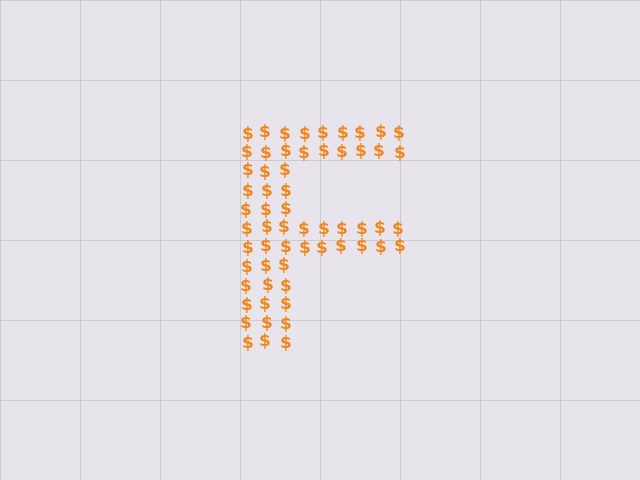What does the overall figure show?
The overall figure shows the letter F.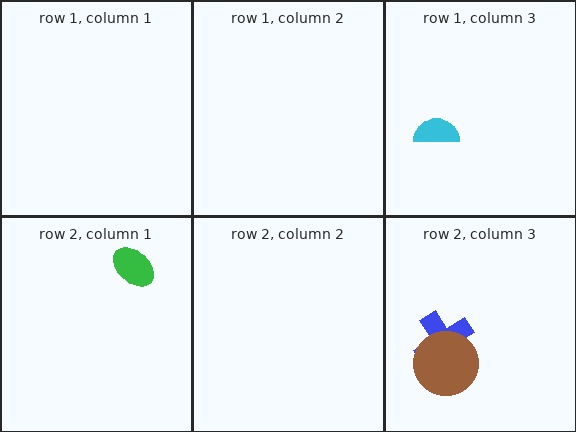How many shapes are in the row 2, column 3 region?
2.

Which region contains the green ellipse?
The row 2, column 1 region.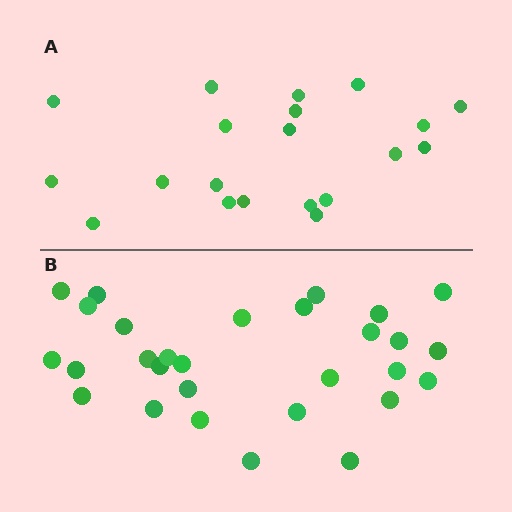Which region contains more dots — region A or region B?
Region B (the bottom region) has more dots.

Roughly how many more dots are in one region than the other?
Region B has roughly 8 or so more dots than region A.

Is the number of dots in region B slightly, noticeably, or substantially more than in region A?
Region B has substantially more. The ratio is roughly 1.4 to 1.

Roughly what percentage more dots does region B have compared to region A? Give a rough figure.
About 45% more.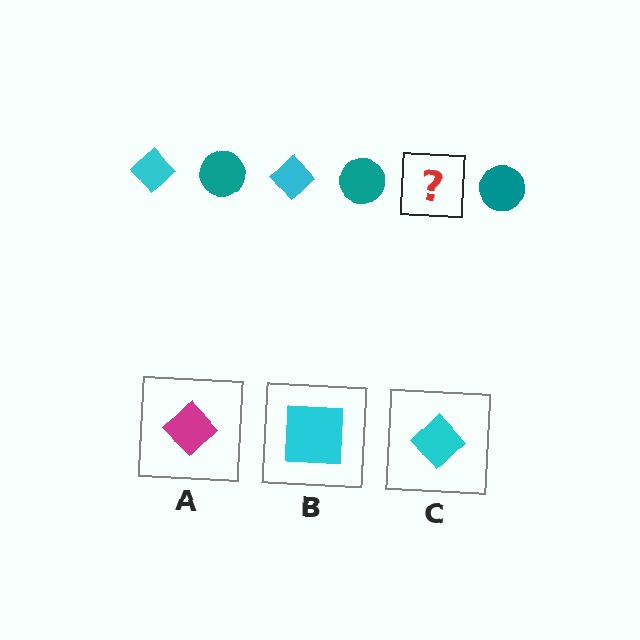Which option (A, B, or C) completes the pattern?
C.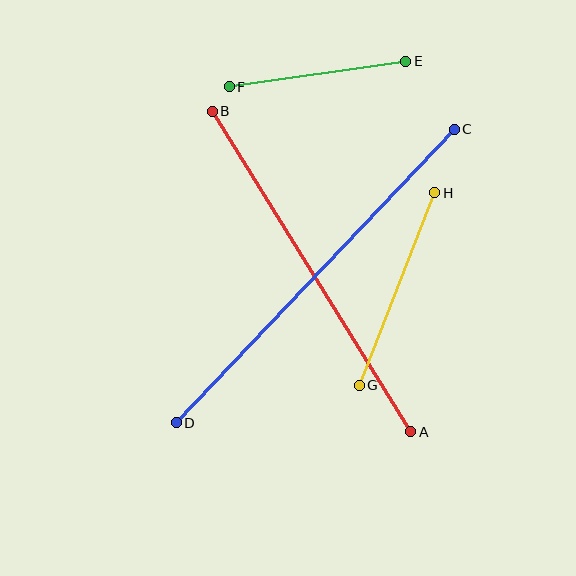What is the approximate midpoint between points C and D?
The midpoint is at approximately (315, 276) pixels.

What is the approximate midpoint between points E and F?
The midpoint is at approximately (318, 74) pixels.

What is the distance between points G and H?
The distance is approximately 207 pixels.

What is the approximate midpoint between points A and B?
The midpoint is at approximately (312, 271) pixels.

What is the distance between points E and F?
The distance is approximately 179 pixels.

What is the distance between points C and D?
The distance is approximately 404 pixels.